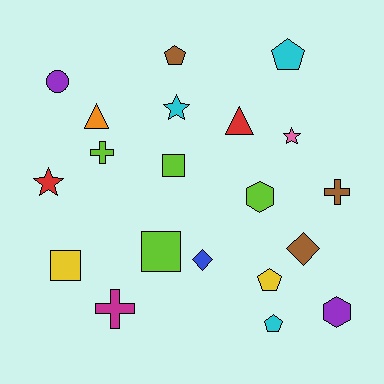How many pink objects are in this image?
There is 1 pink object.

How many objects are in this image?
There are 20 objects.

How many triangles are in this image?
There are 2 triangles.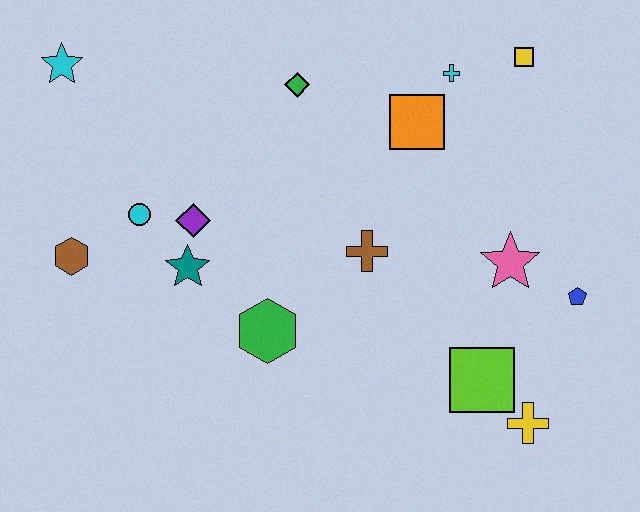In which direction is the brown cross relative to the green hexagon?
The brown cross is to the right of the green hexagon.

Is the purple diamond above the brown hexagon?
Yes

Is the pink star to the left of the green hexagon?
No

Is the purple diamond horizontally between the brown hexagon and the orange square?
Yes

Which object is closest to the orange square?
The cyan cross is closest to the orange square.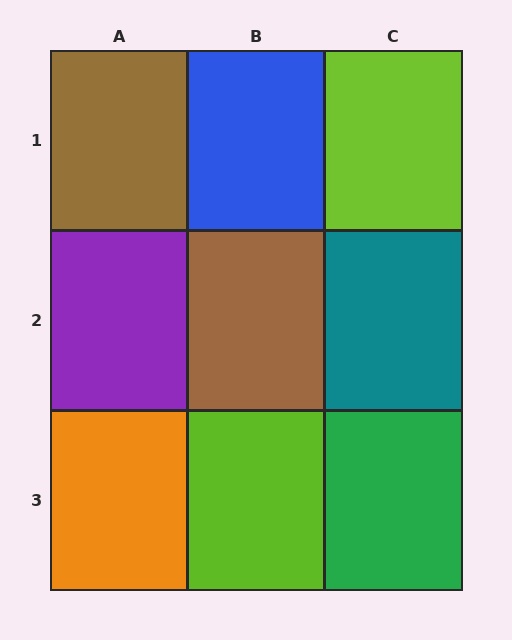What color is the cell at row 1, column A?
Brown.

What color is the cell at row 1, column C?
Lime.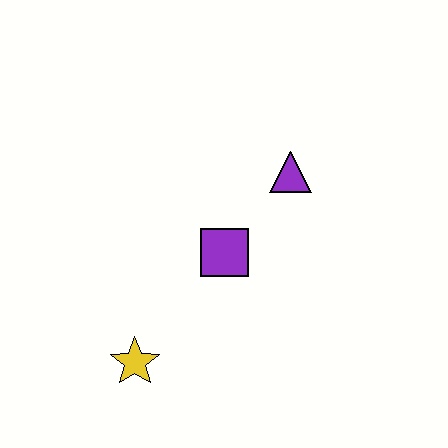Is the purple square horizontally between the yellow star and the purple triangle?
Yes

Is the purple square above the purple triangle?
No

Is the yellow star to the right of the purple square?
No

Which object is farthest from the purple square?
The yellow star is farthest from the purple square.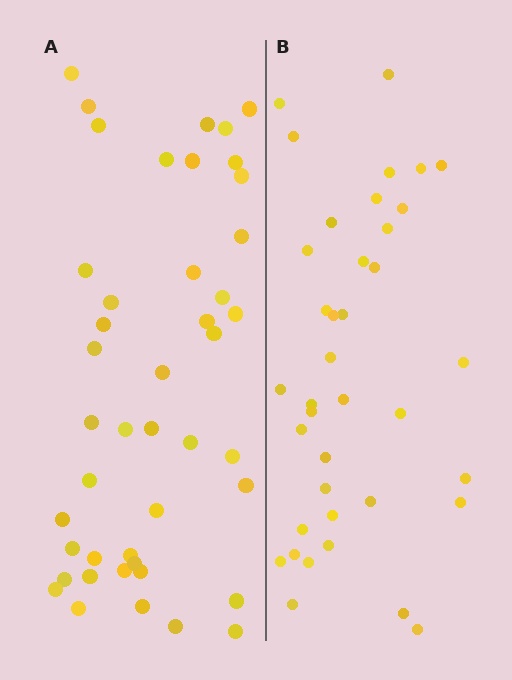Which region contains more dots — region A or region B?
Region A (the left region) has more dots.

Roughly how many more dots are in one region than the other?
Region A has about 6 more dots than region B.